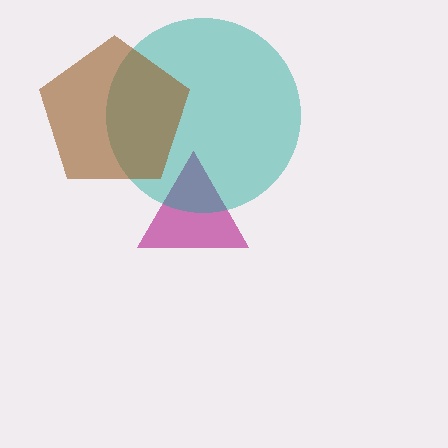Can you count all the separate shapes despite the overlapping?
Yes, there are 3 separate shapes.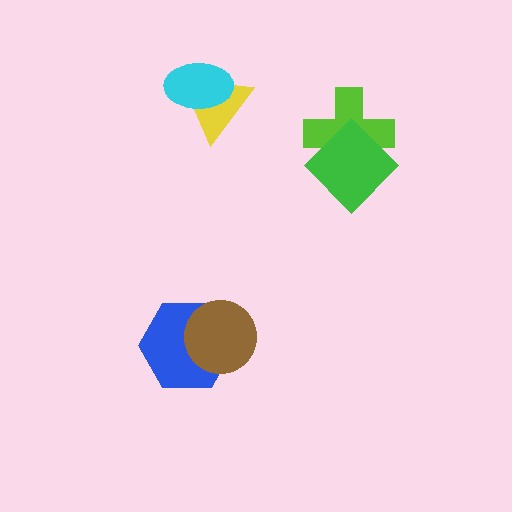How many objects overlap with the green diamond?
1 object overlaps with the green diamond.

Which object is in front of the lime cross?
The green diamond is in front of the lime cross.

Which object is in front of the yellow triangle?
The cyan ellipse is in front of the yellow triangle.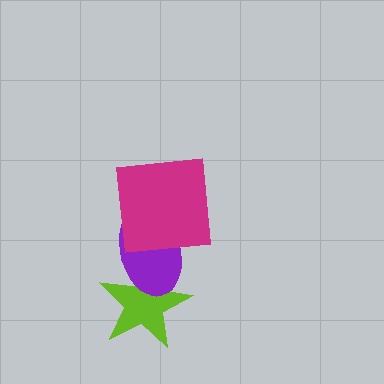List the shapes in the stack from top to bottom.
From top to bottom: the magenta square, the purple ellipse, the lime star.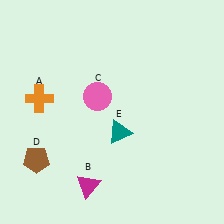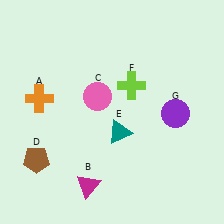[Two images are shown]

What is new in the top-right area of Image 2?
A lime cross (F) was added in the top-right area of Image 2.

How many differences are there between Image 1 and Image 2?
There are 2 differences between the two images.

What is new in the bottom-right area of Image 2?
A purple circle (G) was added in the bottom-right area of Image 2.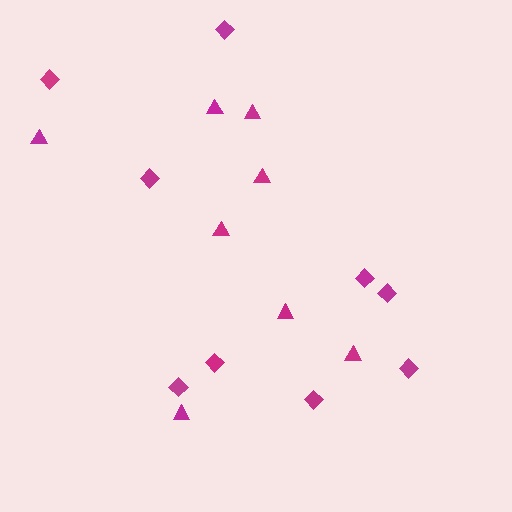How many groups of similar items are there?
There are 2 groups: one group of diamonds (9) and one group of triangles (8).